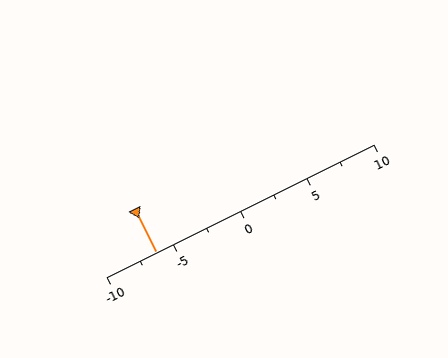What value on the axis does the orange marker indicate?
The marker indicates approximately -6.2.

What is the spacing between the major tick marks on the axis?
The major ticks are spaced 5 apart.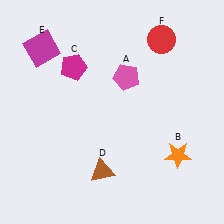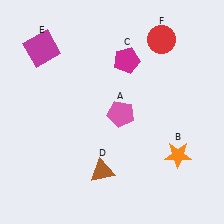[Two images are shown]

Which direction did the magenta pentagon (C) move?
The magenta pentagon (C) moved right.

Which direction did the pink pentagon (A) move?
The pink pentagon (A) moved down.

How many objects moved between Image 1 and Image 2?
2 objects moved between the two images.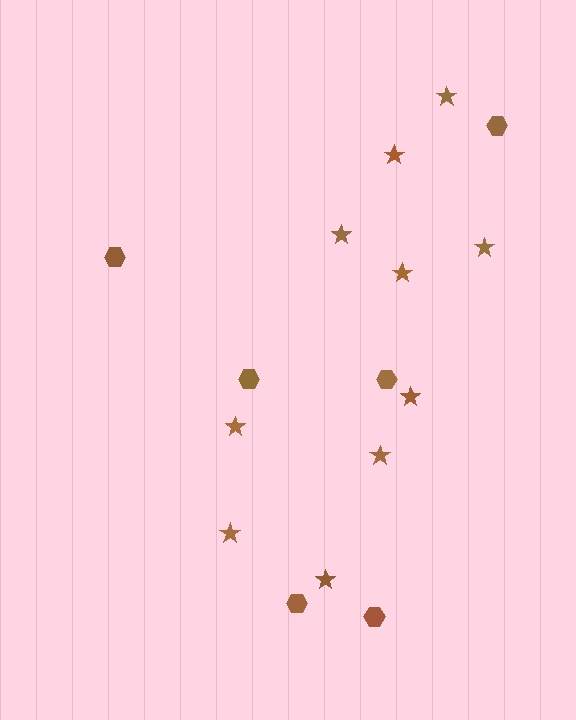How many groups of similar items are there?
There are 2 groups: one group of hexagons (6) and one group of stars (10).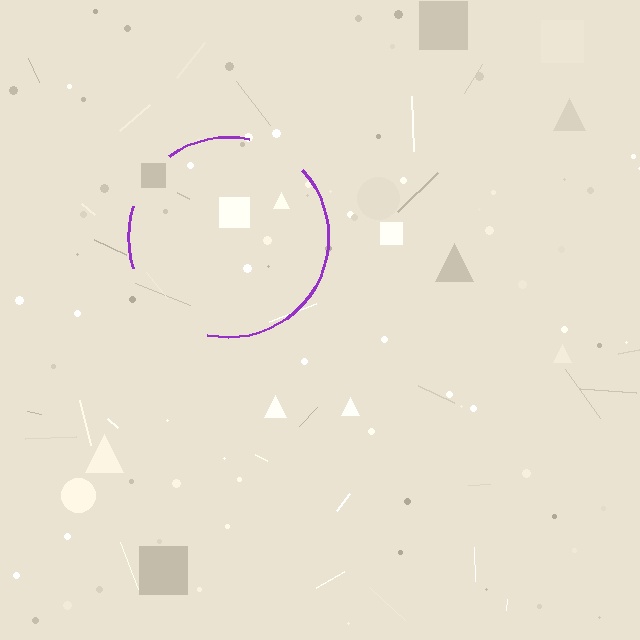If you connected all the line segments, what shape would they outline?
They would outline a circle.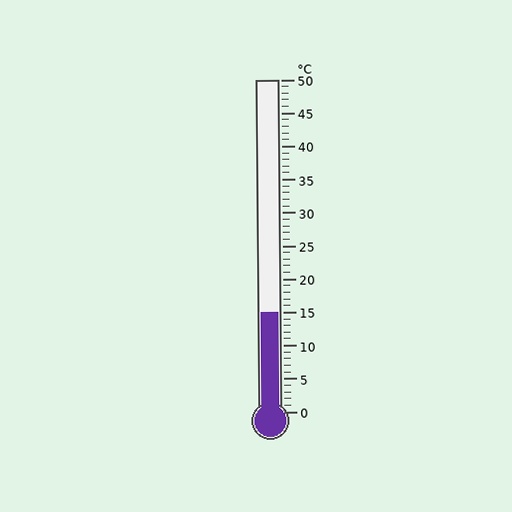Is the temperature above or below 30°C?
The temperature is below 30°C.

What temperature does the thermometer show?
The thermometer shows approximately 15°C.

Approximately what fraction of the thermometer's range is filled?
The thermometer is filled to approximately 30% of its range.